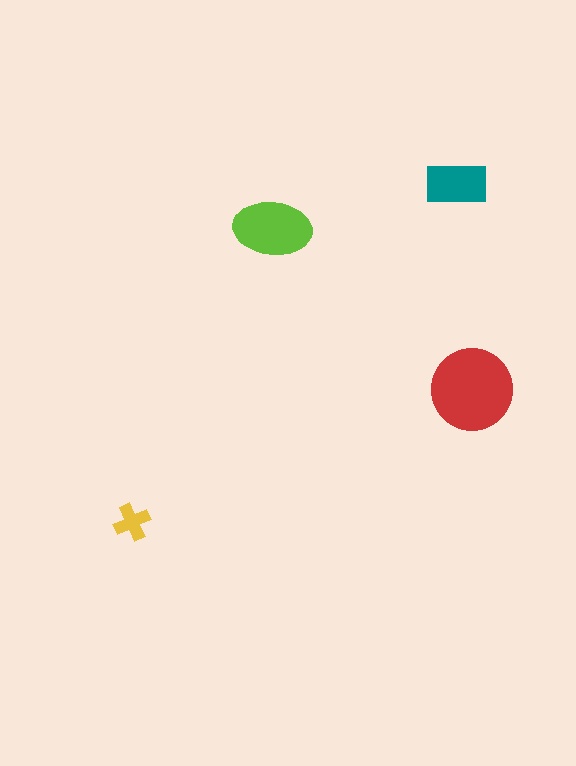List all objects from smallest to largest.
The yellow cross, the teal rectangle, the lime ellipse, the red circle.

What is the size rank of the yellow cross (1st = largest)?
4th.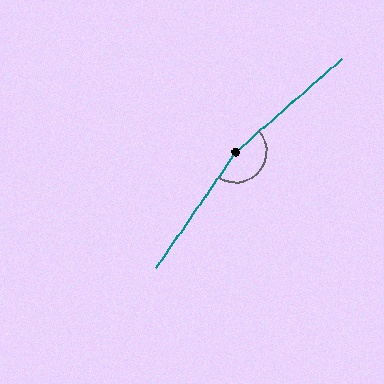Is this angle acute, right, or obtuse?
It is obtuse.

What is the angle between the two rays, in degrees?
Approximately 166 degrees.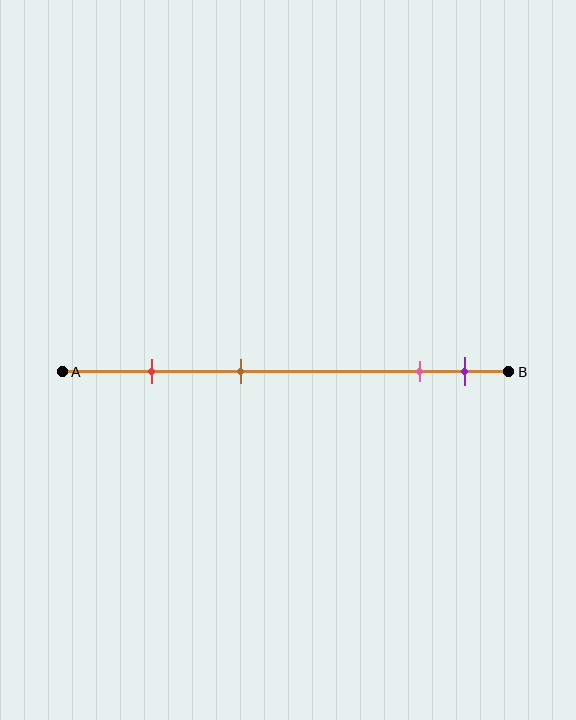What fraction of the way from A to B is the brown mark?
The brown mark is approximately 40% (0.4) of the way from A to B.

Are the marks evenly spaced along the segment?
No, the marks are not evenly spaced.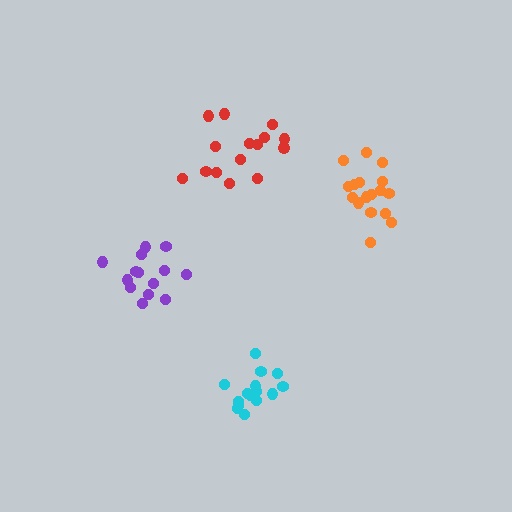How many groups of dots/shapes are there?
There are 4 groups.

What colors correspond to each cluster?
The clusters are colored: purple, cyan, red, orange.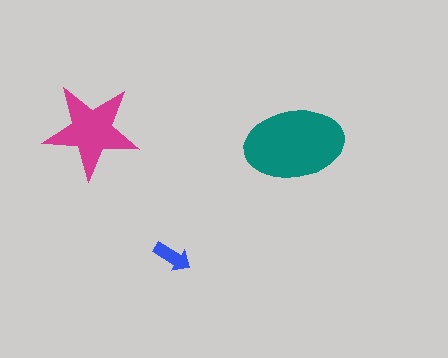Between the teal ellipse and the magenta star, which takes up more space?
The teal ellipse.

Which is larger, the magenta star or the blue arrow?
The magenta star.